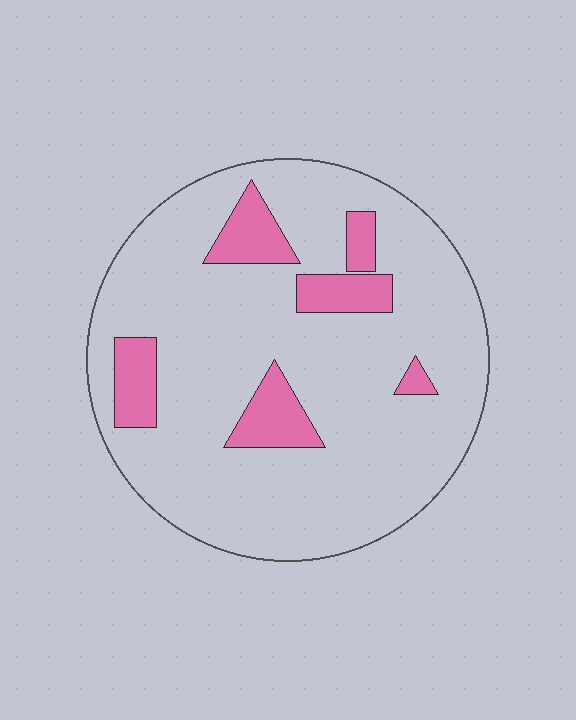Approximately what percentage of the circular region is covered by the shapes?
Approximately 15%.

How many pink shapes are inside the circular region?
6.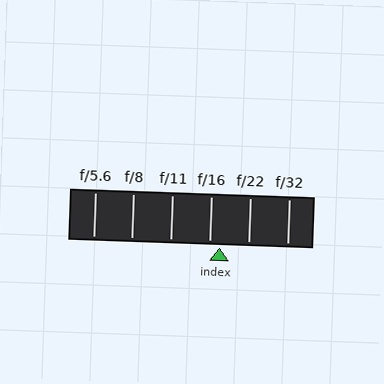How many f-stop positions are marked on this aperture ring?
There are 6 f-stop positions marked.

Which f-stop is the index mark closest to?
The index mark is closest to f/16.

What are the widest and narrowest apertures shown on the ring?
The widest aperture shown is f/5.6 and the narrowest is f/32.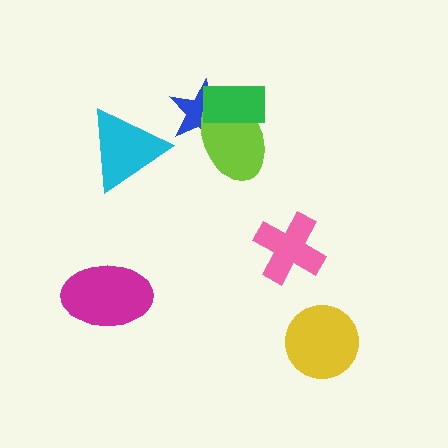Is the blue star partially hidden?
Yes, it is partially covered by another shape.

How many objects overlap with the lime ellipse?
2 objects overlap with the lime ellipse.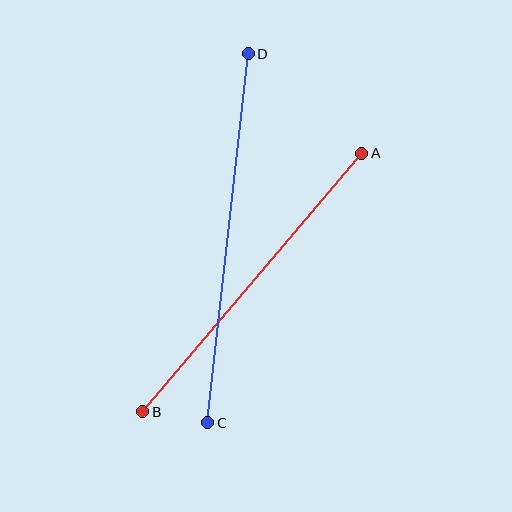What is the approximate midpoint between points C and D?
The midpoint is at approximately (228, 238) pixels.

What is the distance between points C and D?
The distance is approximately 371 pixels.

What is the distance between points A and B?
The distance is approximately 339 pixels.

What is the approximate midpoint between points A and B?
The midpoint is at approximately (252, 282) pixels.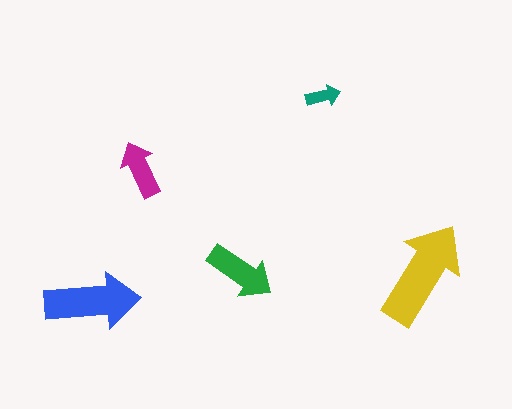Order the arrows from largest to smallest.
the yellow one, the blue one, the green one, the magenta one, the teal one.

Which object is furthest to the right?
The yellow arrow is rightmost.